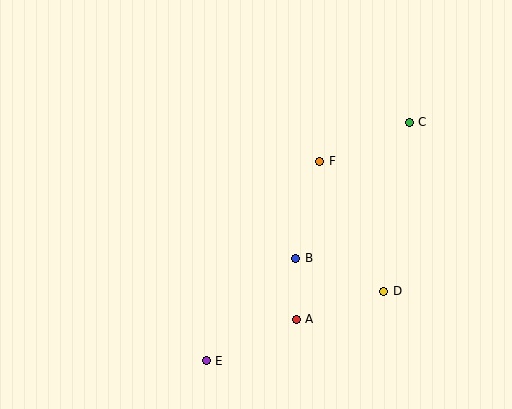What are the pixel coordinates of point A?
Point A is at (296, 319).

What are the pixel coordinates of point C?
Point C is at (409, 122).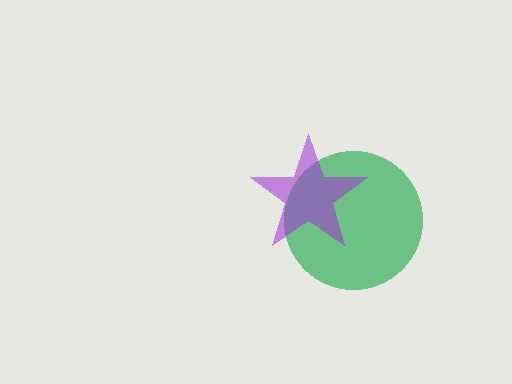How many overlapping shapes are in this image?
There are 2 overlapping shapes in the image.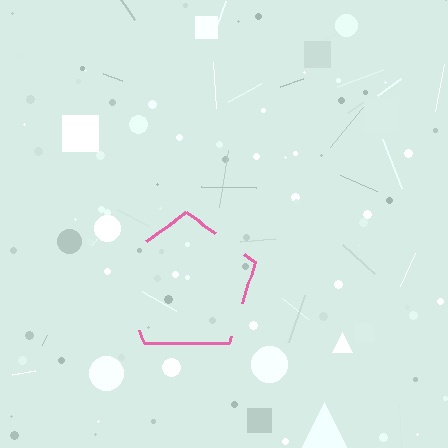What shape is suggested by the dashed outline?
The dashed outline suggests a pentagon.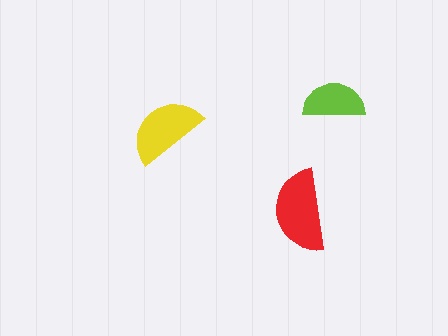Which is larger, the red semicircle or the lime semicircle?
The red one.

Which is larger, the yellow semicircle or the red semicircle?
The red one.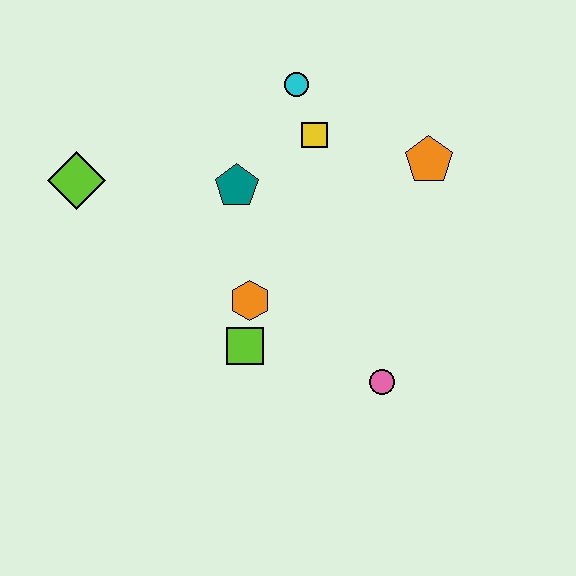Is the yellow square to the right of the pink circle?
No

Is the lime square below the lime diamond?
Yes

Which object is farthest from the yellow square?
The pink circle is farthest from the yellow square.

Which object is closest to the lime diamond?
The teal pentagon is closest to the lime diamond.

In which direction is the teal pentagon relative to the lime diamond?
The teal pentagon is to the right of the lime diamond.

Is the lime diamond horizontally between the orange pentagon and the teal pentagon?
No